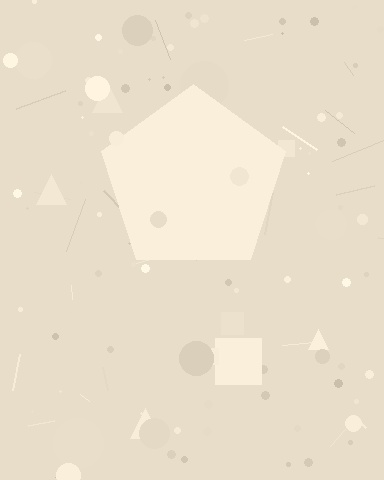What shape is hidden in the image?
A pentagon is hidden in the image.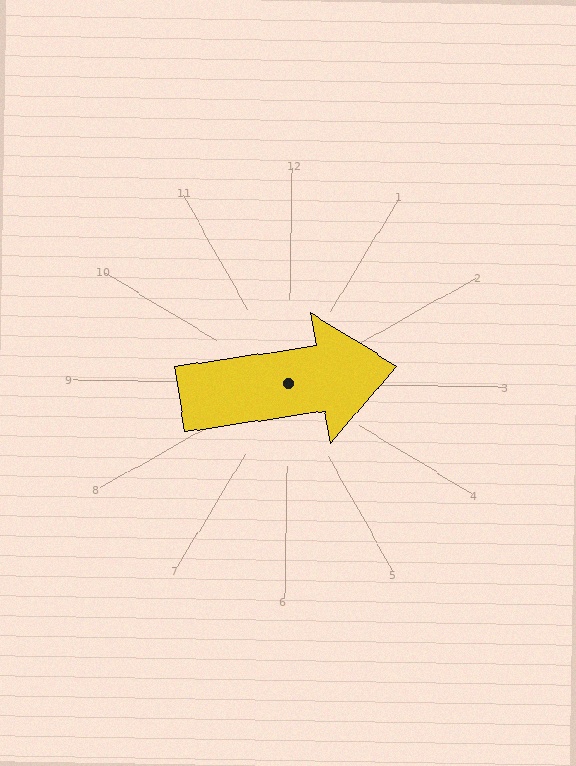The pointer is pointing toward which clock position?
Roughly 3 o'clock.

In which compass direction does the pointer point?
East.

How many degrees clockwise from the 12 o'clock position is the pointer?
Approximately 80 degrees.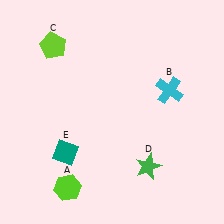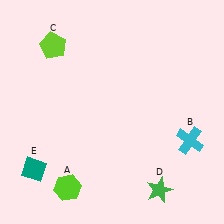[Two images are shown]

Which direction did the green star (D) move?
The green star (D) moved down.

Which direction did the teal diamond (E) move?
The teal diamond (E) moved left.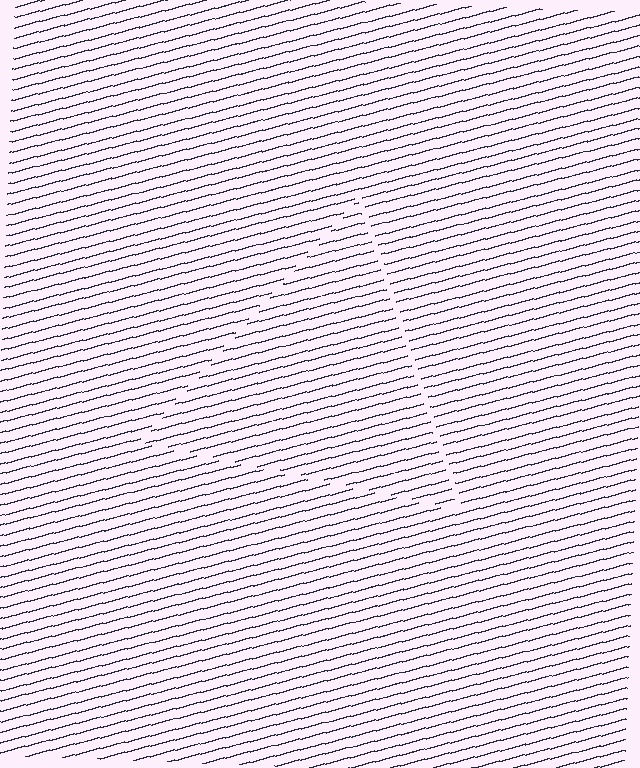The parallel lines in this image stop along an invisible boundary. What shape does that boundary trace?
An illusory triangle. The interior of the shape contains the same grating, shifted by half a period — the contour is defined by the phase discontinuity where line-ends from the inner and outer gratings abut.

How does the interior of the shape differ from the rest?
The interior of the shape contains the same grating, shifted by half a period — the contour is defined by the phase discontinuity where line-ends from the inner and outer gratings abut.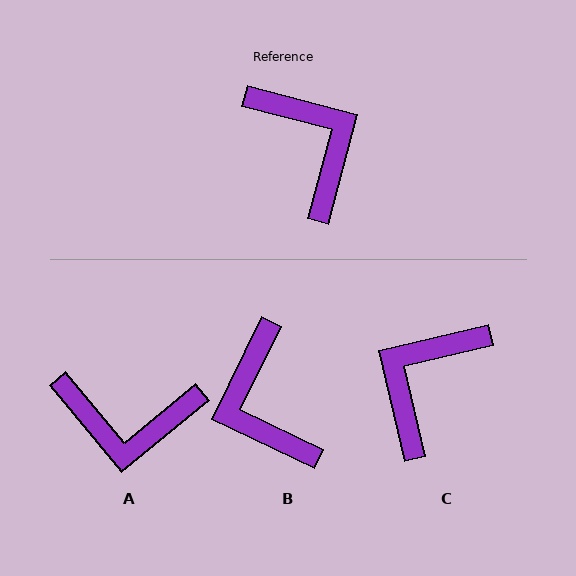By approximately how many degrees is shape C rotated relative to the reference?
Approximately 118 degrees counter-clockwise.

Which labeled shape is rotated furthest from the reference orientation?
B, about 169 degrees away.